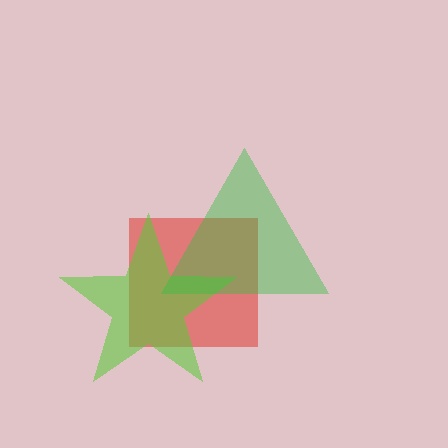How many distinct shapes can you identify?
There are 3 distinct shapes: a red square, a lime star, a green triangle.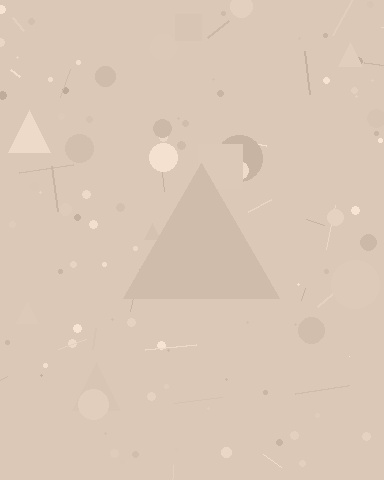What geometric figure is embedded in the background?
A triangle is embedded in the background.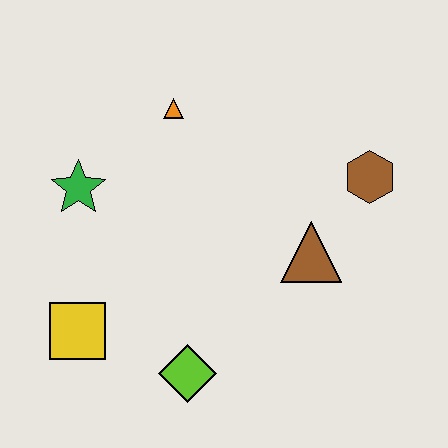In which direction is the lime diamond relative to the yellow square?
The lime diamond is to the right of the yellow square.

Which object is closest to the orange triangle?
The green star is closest to the orange triangle.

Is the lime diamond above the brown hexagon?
No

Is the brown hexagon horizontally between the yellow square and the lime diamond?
No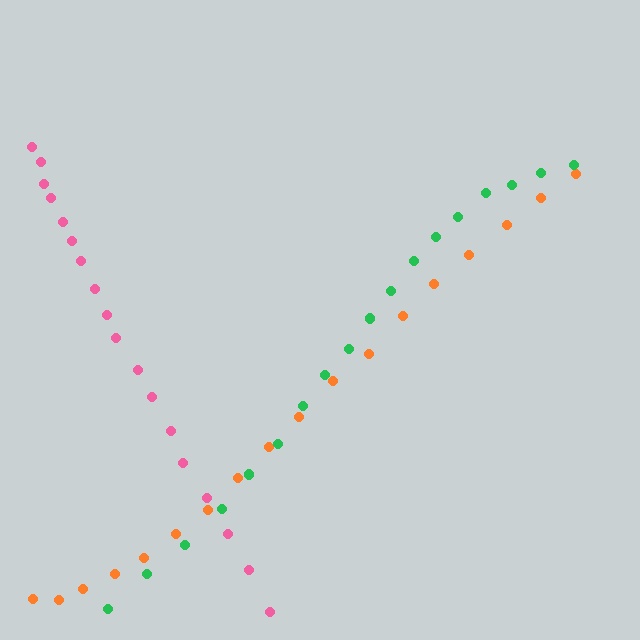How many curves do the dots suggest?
There are 3 distinct paths.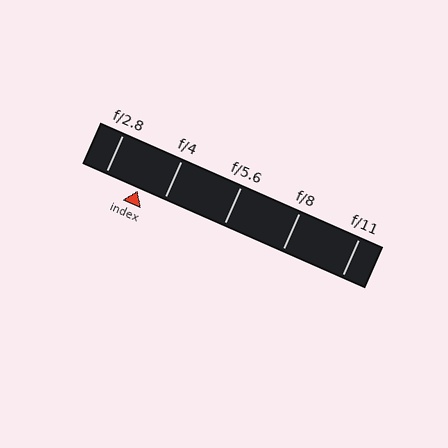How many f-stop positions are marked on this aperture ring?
There are 5 f-stop positions marked.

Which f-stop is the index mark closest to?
The index mark is closest to f/4.